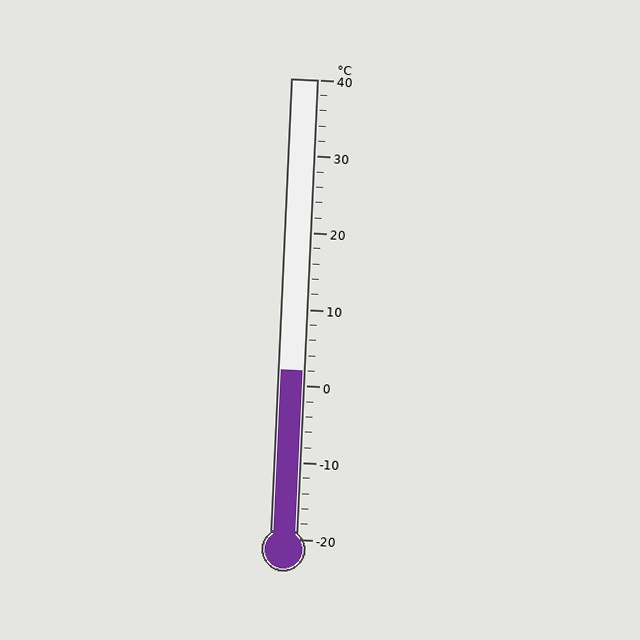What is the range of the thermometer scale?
The thermometer scale ranges from -20°C to 40°C.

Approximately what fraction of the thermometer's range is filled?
The thermometer is filled to approximately 35% of its range.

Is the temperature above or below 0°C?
The temperature is above 0°C.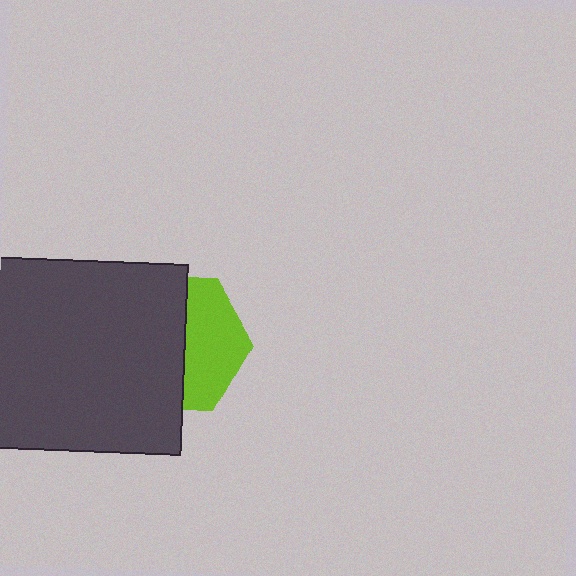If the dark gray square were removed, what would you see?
You would see the complete lime hexagon.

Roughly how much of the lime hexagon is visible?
A small part of it is visible (roughly 43%).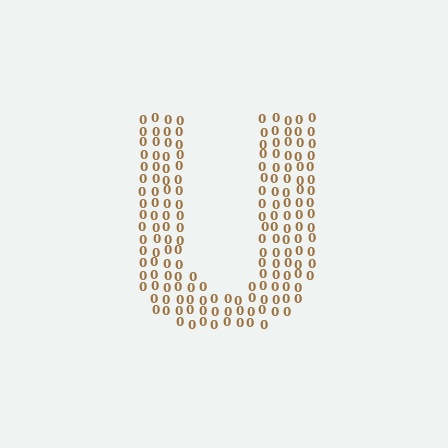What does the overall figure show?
The overall figure shows the letter U.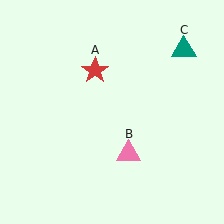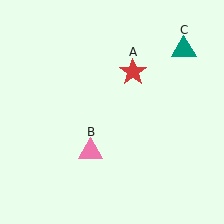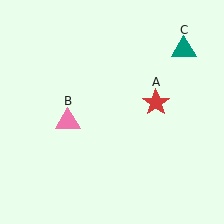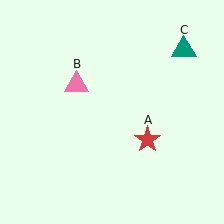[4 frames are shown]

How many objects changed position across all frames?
2 objects changed position: red star (object A), pink triangle (object B).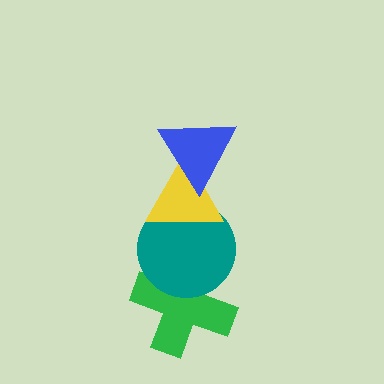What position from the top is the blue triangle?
The blue triangle is 1st from the top.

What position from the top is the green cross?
The green cross is 4th from the top.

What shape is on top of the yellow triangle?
The blue triangle is on top of the yellow triangle.